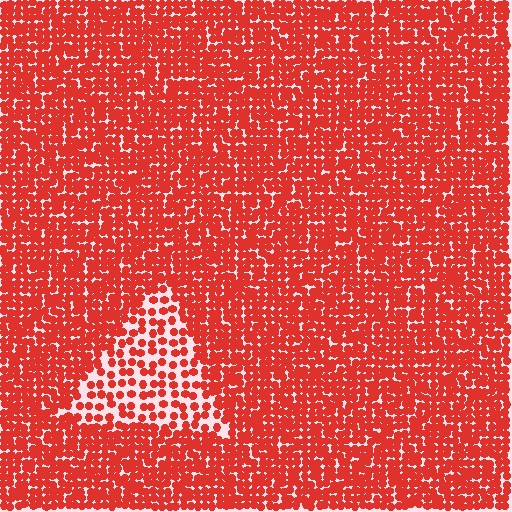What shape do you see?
I see a triangle.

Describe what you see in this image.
The image contains small red elements arranged at two different densities. A triangle-shaped region is visible where the elements are less densely packed than the surrounding area.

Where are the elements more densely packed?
The elements are more densely packed outside the triangle boundary.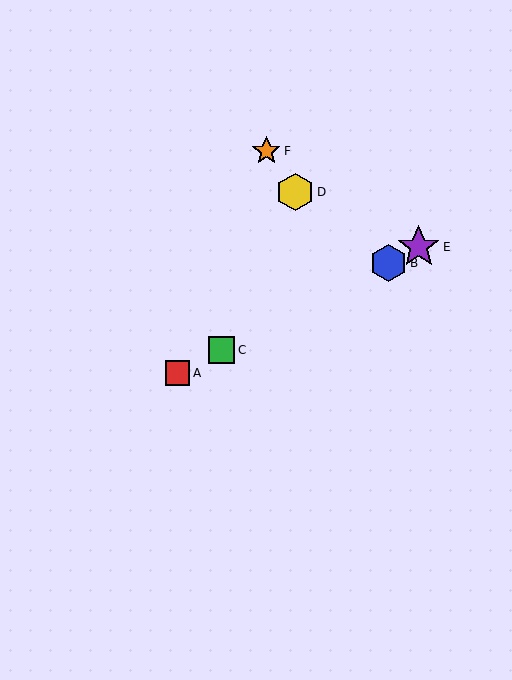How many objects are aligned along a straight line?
4 objects (A, B, C, E) are aligned along a straight line.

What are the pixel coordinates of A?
Object A is at (178, 373).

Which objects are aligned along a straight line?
Objects A, B, C, E are aligned along a straight line.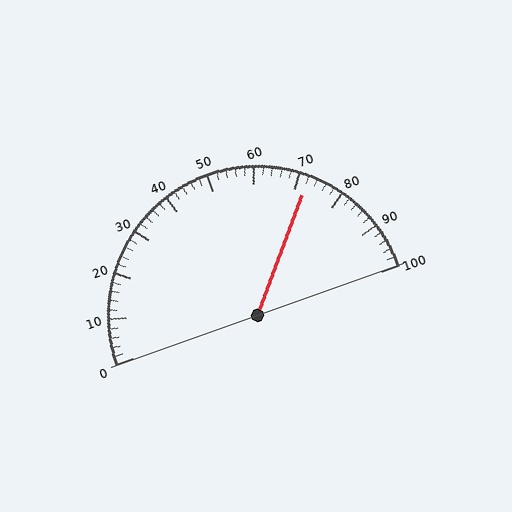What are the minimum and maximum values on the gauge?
The gauge ranges from 0 to 100.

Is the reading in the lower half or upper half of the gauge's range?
The reading is in the upper half of the range (0 to 100).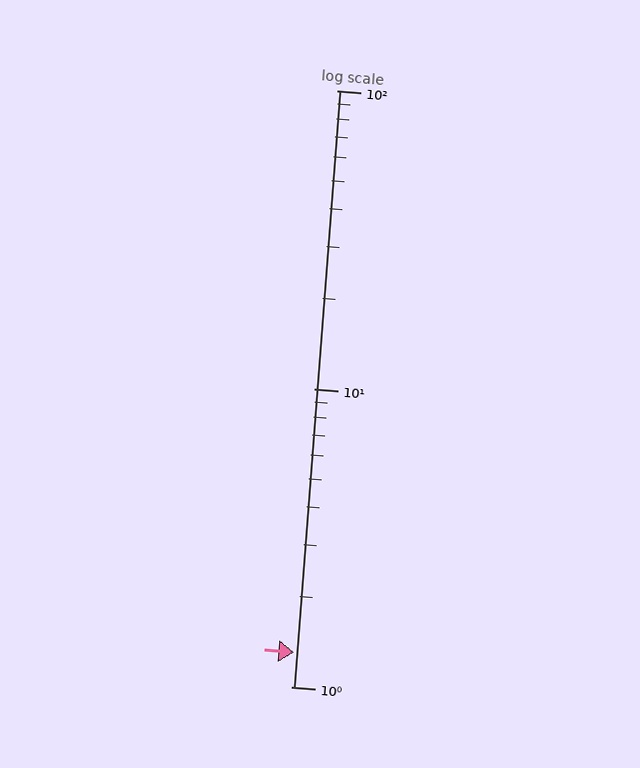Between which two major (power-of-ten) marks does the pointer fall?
The pointer is between 1 and 10.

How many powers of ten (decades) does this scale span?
The scale spans 2 decades, from 1 to 100.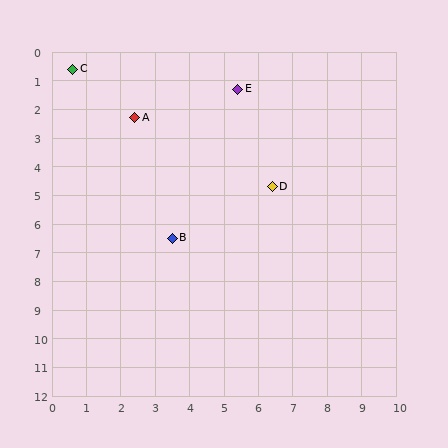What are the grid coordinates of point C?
Point C is at approximately (0.6, 0.6).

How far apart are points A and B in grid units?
Points A and B are about 4.3 grid units apart.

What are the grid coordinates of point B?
Point B is at approximately (3.5, 6.5).